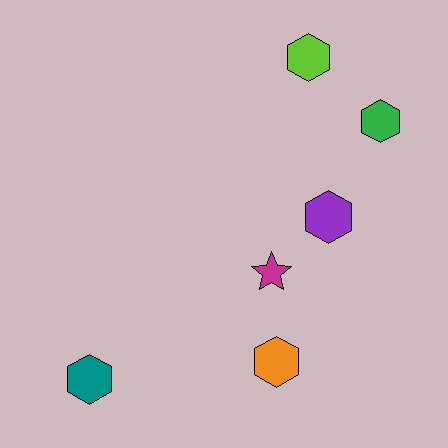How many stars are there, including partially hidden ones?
There is 1 star.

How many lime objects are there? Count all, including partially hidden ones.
There is 1 lime object.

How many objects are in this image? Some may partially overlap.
There are 6 objects.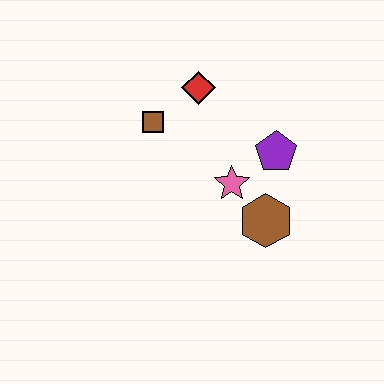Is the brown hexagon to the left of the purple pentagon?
Yes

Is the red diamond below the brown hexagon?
No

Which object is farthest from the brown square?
The brown hexagon is farthest from the brown square.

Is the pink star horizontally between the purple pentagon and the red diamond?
Yes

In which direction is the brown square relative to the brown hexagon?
The brown square is to the left of the brown hexagon.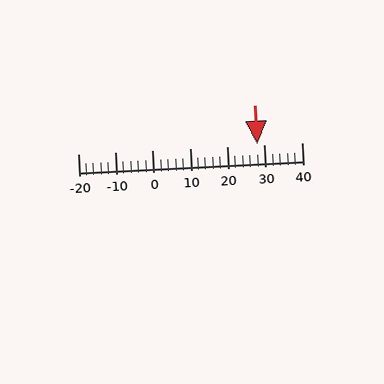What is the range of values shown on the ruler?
The ruler shows values from -20 to 40.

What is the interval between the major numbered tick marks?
The major tick marks are spaced 10 units apart.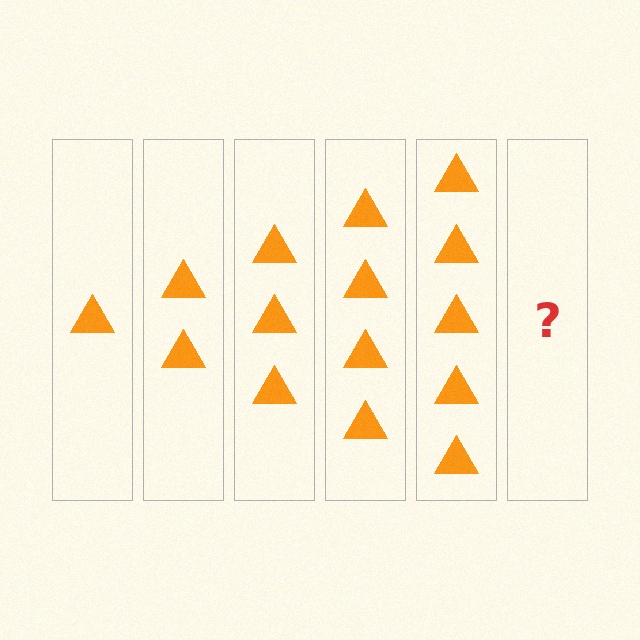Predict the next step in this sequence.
The next step is 6 triangles.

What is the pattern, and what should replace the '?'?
The pattern is that each step adds one more triangle. The '?' should be 6 triangles.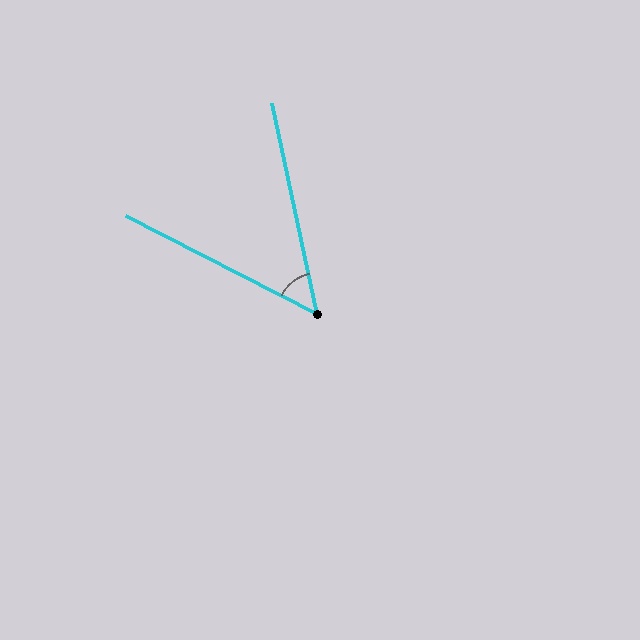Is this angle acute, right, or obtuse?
It is acute.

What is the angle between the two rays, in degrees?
Approximately 51 degrees.